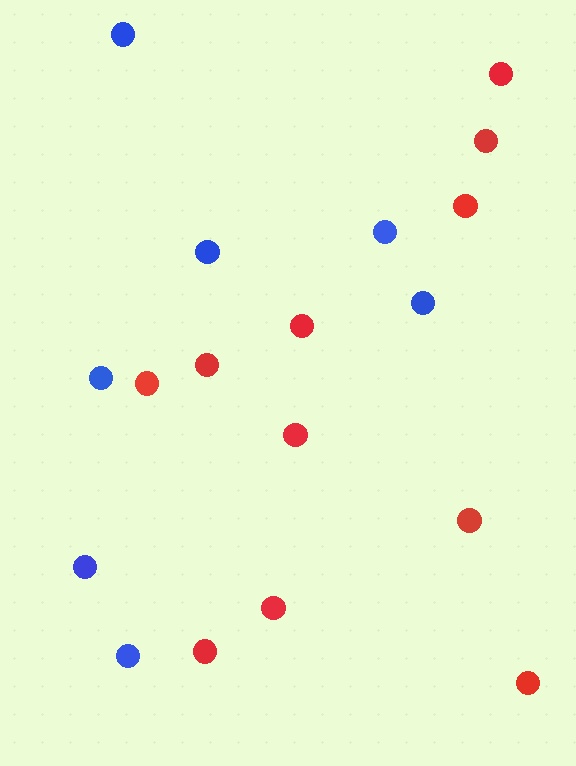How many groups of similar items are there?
There are 2 groups: one group of blue circles (7) and one group of red circles (11).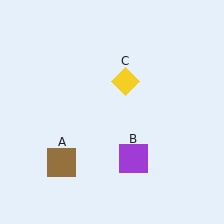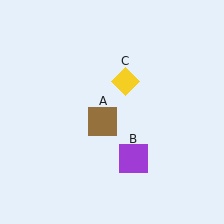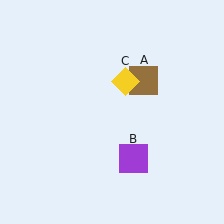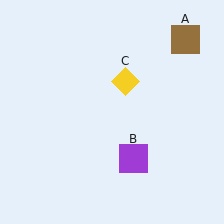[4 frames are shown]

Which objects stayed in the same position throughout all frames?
Purple square (object B) and yellow diamond (object C) remained stationary.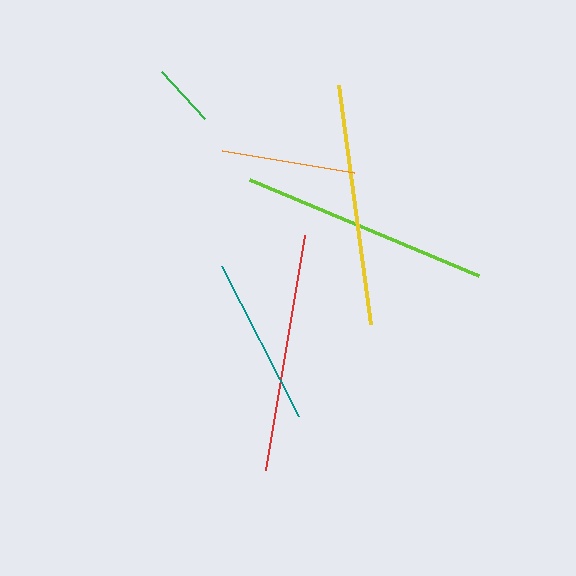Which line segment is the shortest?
The green line is the shortest at approximately 63 pixels.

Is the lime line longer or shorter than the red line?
The lime line is longer than the red line.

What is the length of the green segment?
The green segment is approximately 63 pixels long.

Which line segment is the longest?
The lime line is the longest at approximately 248 pixels.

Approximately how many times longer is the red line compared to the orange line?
The red line is approximately 1.8 times the length of the orange line.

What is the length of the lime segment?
The lime segment is approximately 248 pixels long.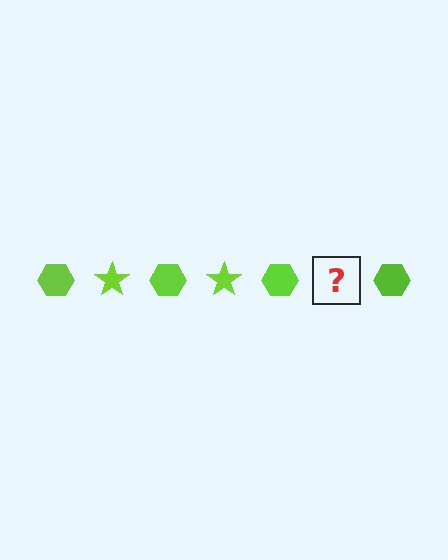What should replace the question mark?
The question mark should be replaced with a lime star.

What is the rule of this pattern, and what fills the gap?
The rule is that the pattern cycles through hexagon, star shapes in lime. The gap should be filled with a lime star.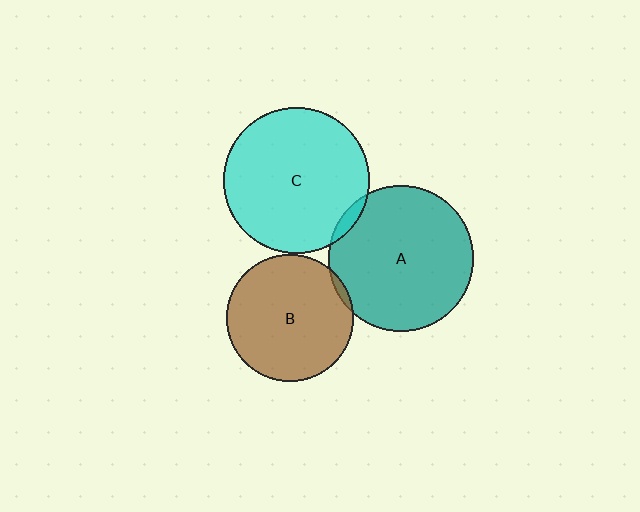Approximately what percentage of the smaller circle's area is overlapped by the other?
Approximately 5%.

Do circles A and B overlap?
Yes.